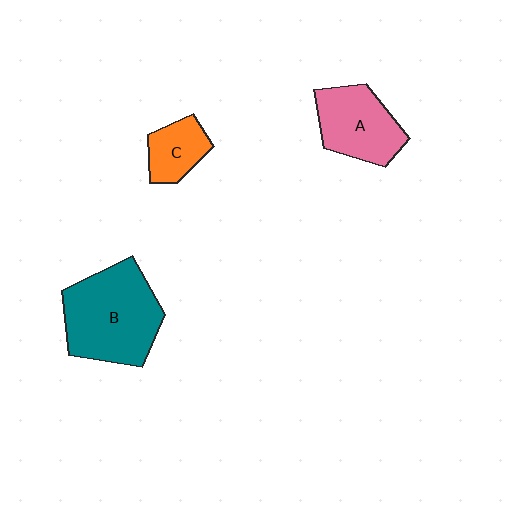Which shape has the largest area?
Shape B (teal).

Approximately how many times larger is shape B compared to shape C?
Approximately 2.6 times.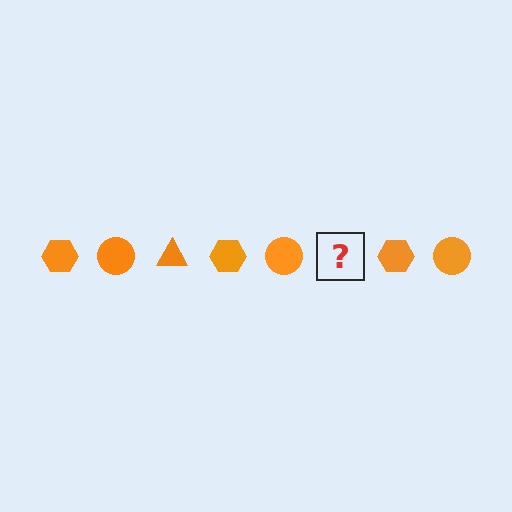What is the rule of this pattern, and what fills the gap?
The rule is that the pattern cycles through hexagon, circle, triangle shapes in orange. The gap should be filled with an orange triangle.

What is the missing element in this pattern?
The missing element is an orange triangle.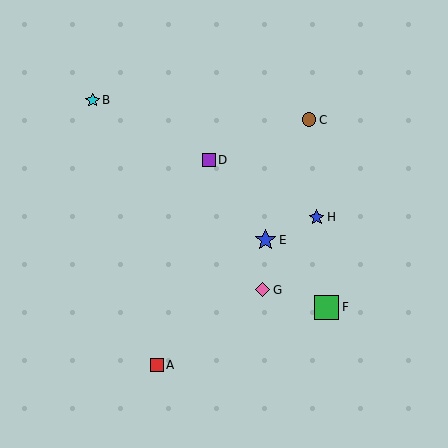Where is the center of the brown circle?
The center of the brown circle is at (309, 120).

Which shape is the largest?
The green square (labeled F) is the largest.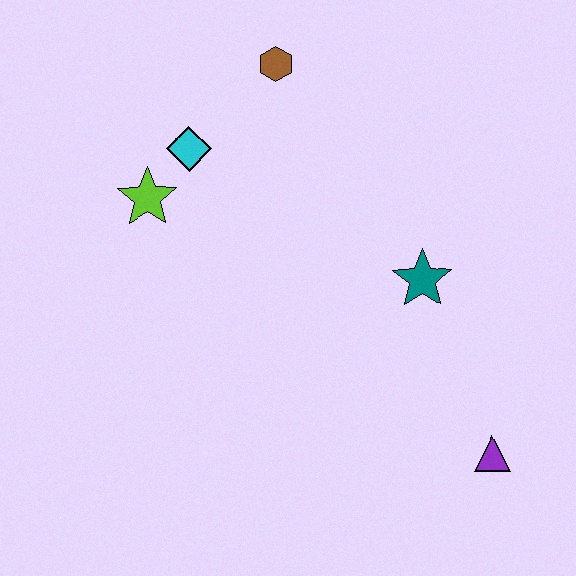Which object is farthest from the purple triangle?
The brown hexagon is farthest from the purple triangle.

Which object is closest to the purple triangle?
The teal star is closest to the purple triangle.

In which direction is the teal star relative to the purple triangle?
The teal star is above the purple triangle.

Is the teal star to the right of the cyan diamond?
Yes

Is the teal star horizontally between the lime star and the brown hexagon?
No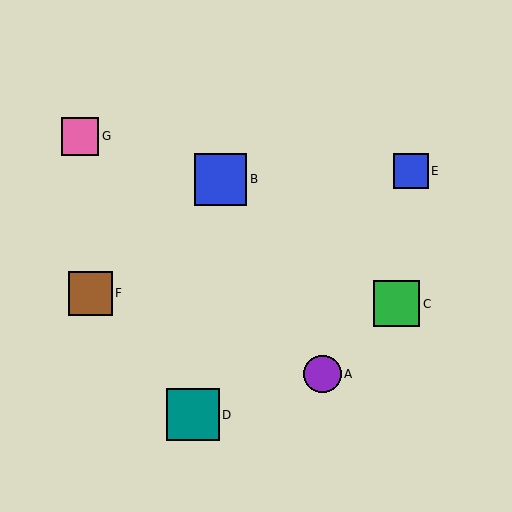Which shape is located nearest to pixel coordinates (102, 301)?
The brown square (labeled F) at (90, 293) is nearest to that location.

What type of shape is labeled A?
Shape A is a purple circle.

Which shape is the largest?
The teal square (labeled D) is the largest.